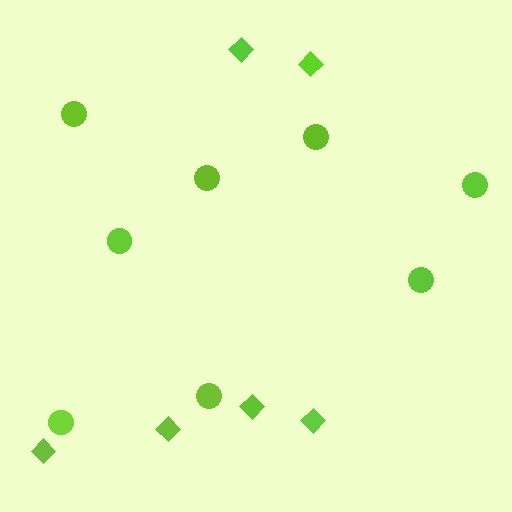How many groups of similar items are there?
There are 2 groups: one group of circles (8) and one group of diamonds (6).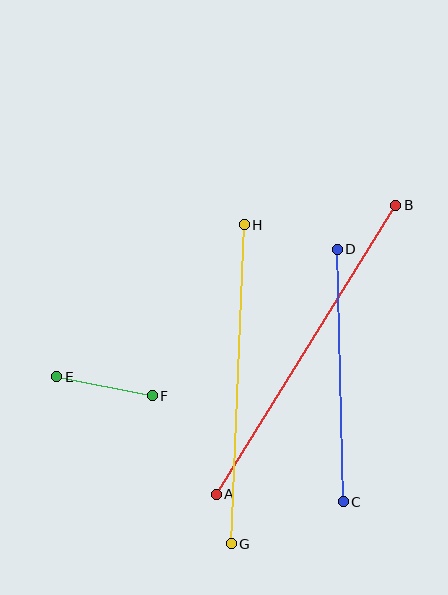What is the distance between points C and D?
The distance is approximately 253 pixels.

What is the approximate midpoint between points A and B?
The midpoint is at approximately (306, 350) pixels.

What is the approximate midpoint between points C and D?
The midpoint is at approximately (340, 376) pixels.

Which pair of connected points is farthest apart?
Points A and B are farthest apart.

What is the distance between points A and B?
The distance is approximately 340 pixels.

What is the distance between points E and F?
The distance is approximately 98 pixels.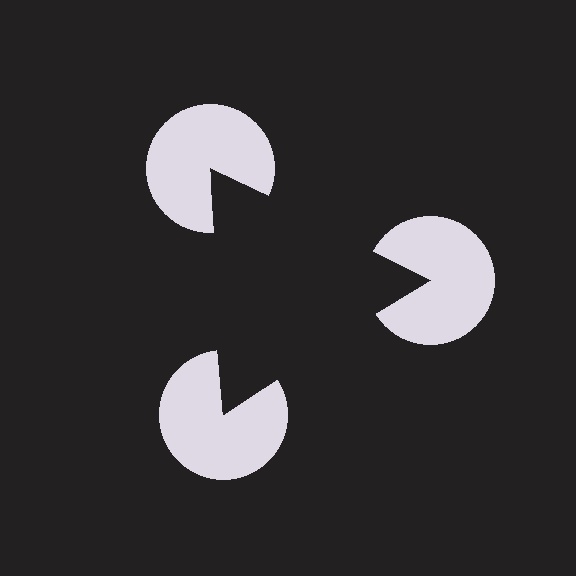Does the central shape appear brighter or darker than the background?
It typically appears slightly darker than the background, even though no actual brightness change is drawn.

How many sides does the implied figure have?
3 sides.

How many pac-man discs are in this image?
There are 3 — one at each vertex of the illusory triangle.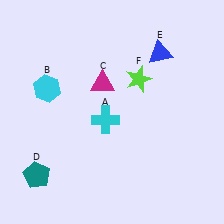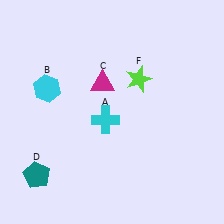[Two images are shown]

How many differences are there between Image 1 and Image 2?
There is 1 difference between the two images.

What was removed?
The blue triangle (E) was removed in Image 2.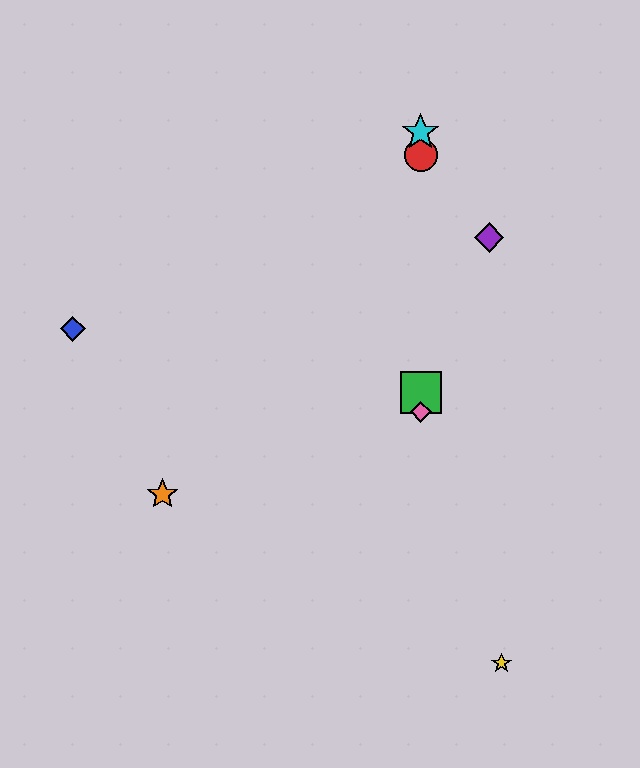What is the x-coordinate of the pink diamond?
The pink diamond is at x≈421.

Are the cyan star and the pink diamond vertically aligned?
Yes, both are at x≈421.